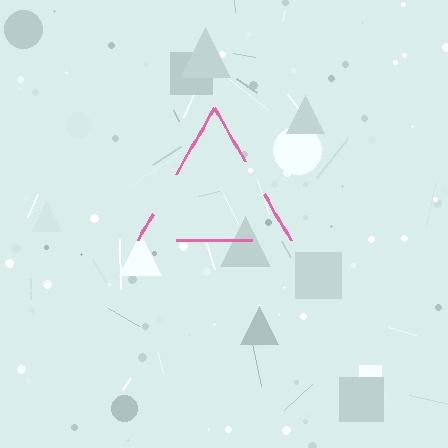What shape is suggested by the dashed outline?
The dashed outline suggests a triangle.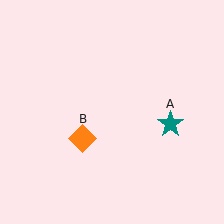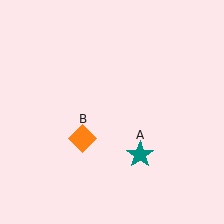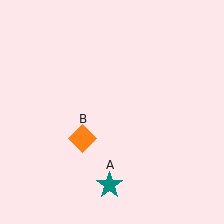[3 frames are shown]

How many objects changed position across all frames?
1 object changed position: teal star (object A).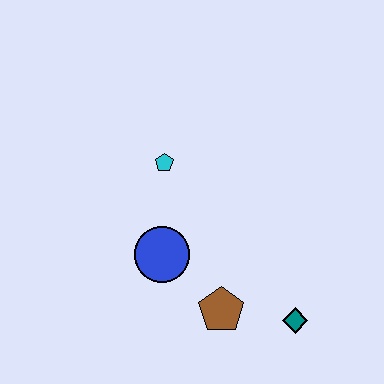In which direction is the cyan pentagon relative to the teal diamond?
The cyan pentagon is above the teal diamond.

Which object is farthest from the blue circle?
The teal diamond is farthest from the blue circle.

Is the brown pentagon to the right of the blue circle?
Yes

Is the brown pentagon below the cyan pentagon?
Yes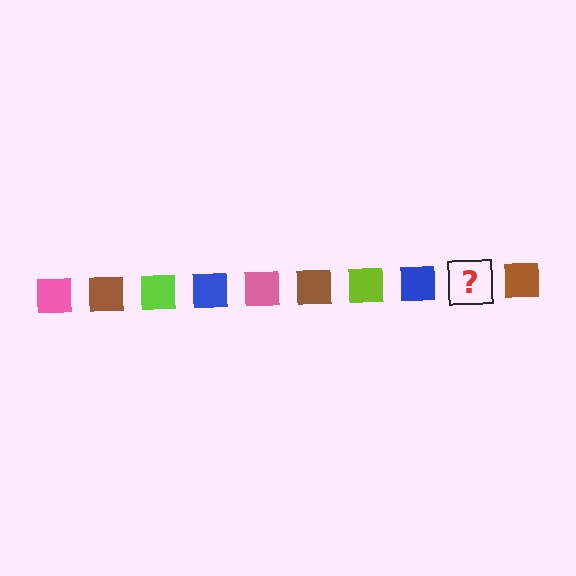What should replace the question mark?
The question mark should be replaced with a pink square.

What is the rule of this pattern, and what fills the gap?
The rule is that the pattern cycles through pink, brown, lime, blue squares. The gap should be filled with a pink square.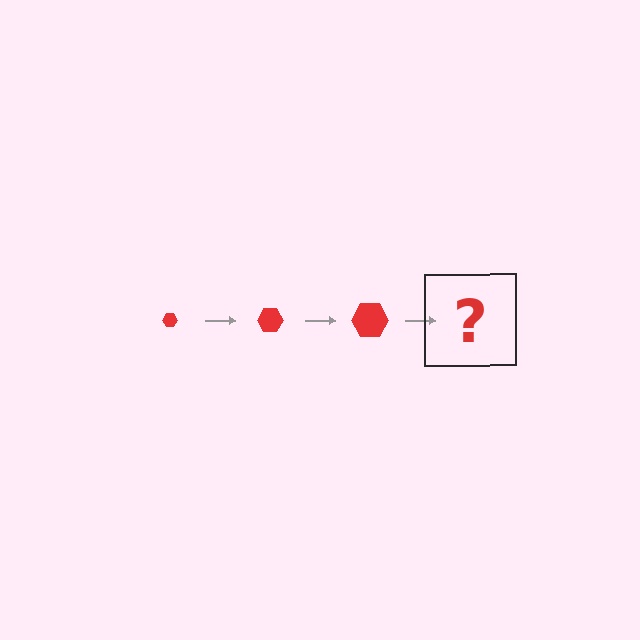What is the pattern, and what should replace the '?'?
The pattern is that the hexagon gets progressively larger each step. The '?' should be a red hexagon, larger than the previous one.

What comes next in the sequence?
The next element should be a red hexagon, larger than the previous one.